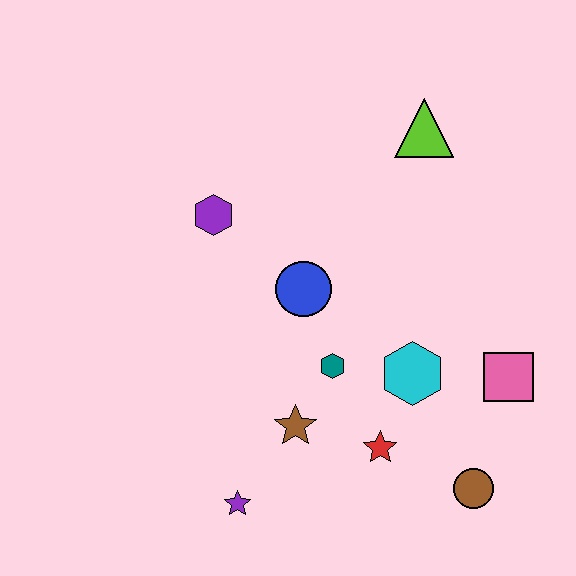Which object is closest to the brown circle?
The red star is closest to the brown circle.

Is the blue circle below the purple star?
No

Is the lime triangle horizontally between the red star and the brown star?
No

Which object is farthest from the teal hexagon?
The lime triangle is farthest from the teal hexagon.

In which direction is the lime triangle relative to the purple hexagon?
The lime triangle is to the right of the purple hexagon.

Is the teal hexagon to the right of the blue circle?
Yes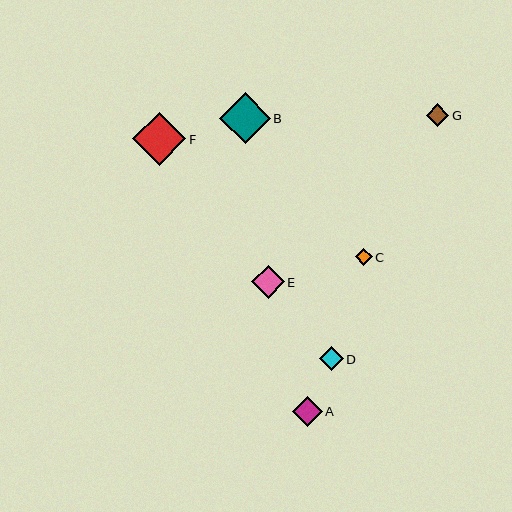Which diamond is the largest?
Diamond F is the largest with a size of approximately 54 pixels.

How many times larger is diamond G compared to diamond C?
Diamond G is approximately 1.4 times the size of diamond C.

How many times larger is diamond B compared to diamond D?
Diamond B is approximately 2.1 times the size of diamond D.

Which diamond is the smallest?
Diamond C is the smallest with a size of approximately 17 pixels.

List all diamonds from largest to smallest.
From largest to smallest: F, B, E, A, D, G, C.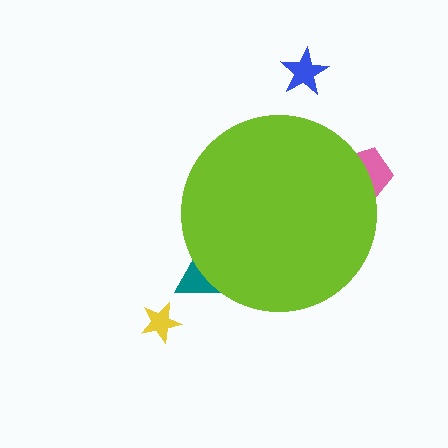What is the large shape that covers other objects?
A lime circle.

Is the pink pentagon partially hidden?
Yes, the pink pentagon is partially hidden behind the lime circle.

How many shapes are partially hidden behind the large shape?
2 shapes are partially hidden.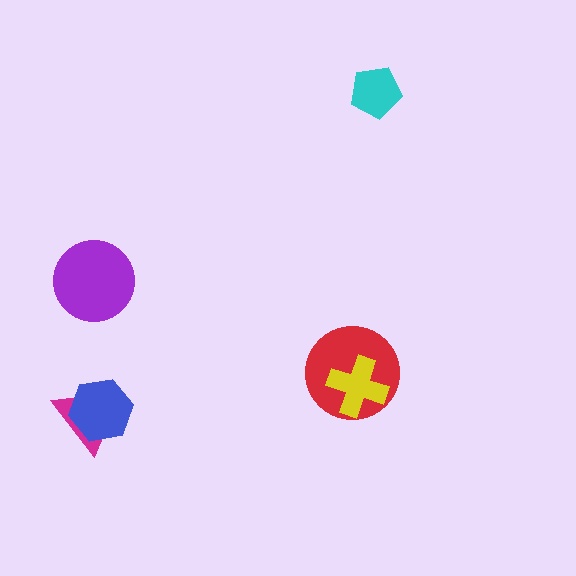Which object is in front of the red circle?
The yellow cross is in front of the red circle.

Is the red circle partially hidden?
Yes, it is partially covered by another shape.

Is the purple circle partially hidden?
No, no other shape covers it.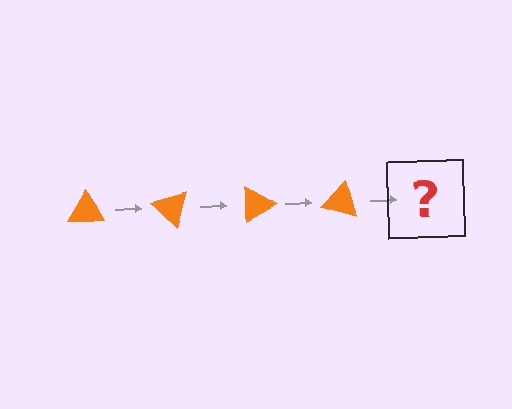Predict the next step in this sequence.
The next step is an orange triangle rotated 180 degrees.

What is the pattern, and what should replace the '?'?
The pattern is that the triangle rotates 45 degrees each step. The '?' should be an orange triangle rotated 180 degrees.